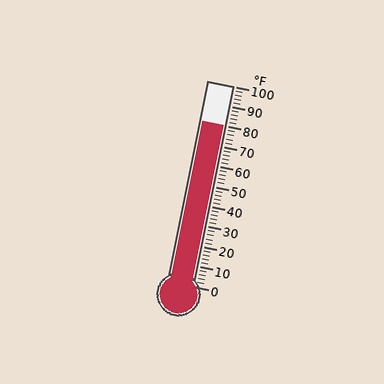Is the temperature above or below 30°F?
The temperature is above 30°F.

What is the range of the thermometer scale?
The thermometer scale ranges from 0°F to 100°F.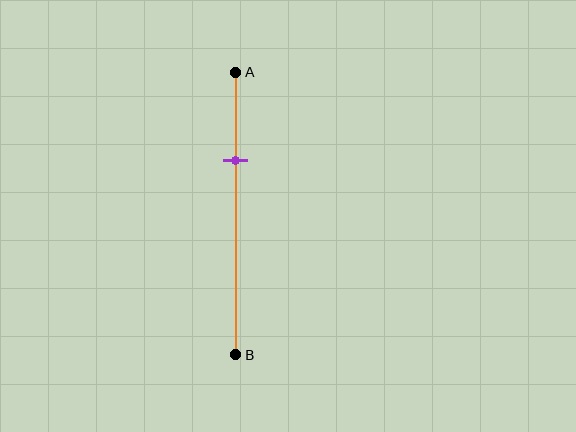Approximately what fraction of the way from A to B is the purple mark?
The purple mark is approximately 30% of the way from A to B.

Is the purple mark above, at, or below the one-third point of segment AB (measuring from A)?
The purple mark is approximately at the one-third point of segment AB.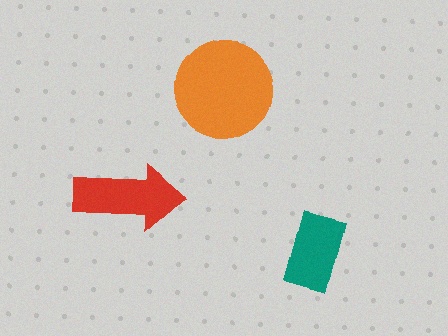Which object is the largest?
The orange circle.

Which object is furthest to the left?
The red arrow is leftmost.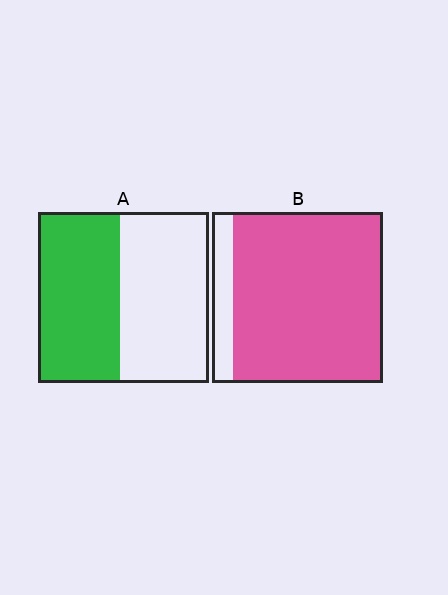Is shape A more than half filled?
Roughly half.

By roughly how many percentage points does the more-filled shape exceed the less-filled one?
By roughly 40 percentage points (B over A).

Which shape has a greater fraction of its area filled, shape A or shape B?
Shape B.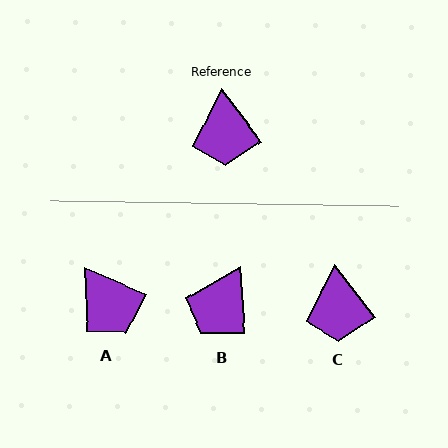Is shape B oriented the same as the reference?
No, it is off by about 34 degrees.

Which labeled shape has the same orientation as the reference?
C.